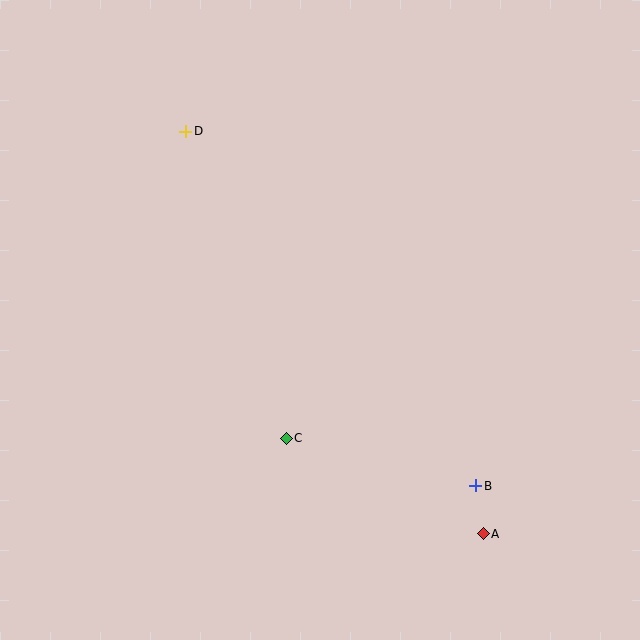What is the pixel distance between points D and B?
The distance between D and B is 458 pixels.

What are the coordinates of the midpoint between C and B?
The midpoint between C and B is at (381, 462).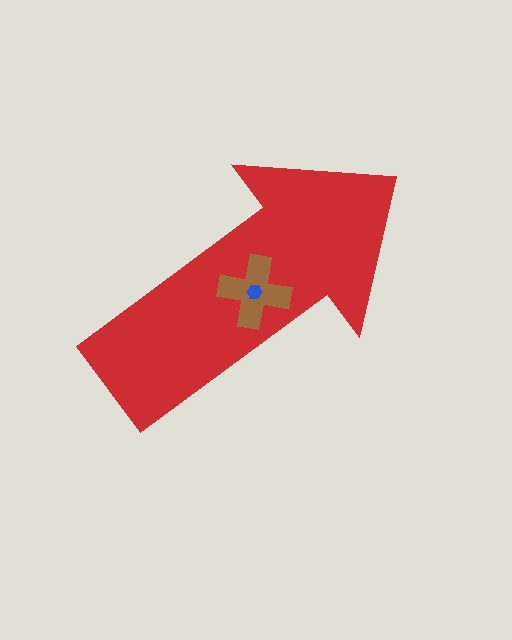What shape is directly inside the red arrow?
The brown cross.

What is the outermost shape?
The red arrow.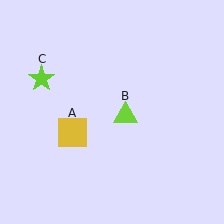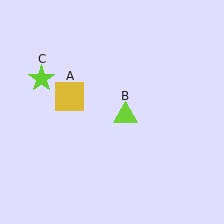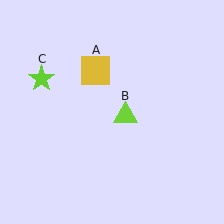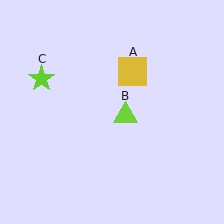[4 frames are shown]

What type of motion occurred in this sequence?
The yellow square (object A) rotated clockwise around the center of the scene.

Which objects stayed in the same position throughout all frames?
Lime triangle (object B) and lime star (object C) remained stationary.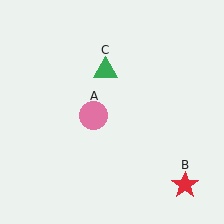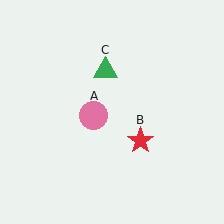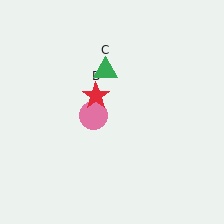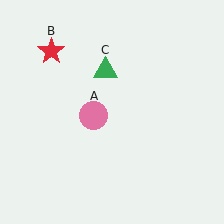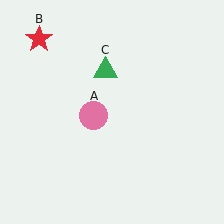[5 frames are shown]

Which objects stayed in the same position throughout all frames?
Pink circle (object A) and green triangle (object C) remained stationary.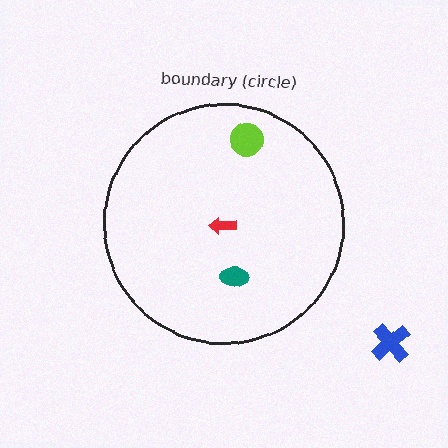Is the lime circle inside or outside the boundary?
Inside.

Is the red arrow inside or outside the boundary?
Inside.